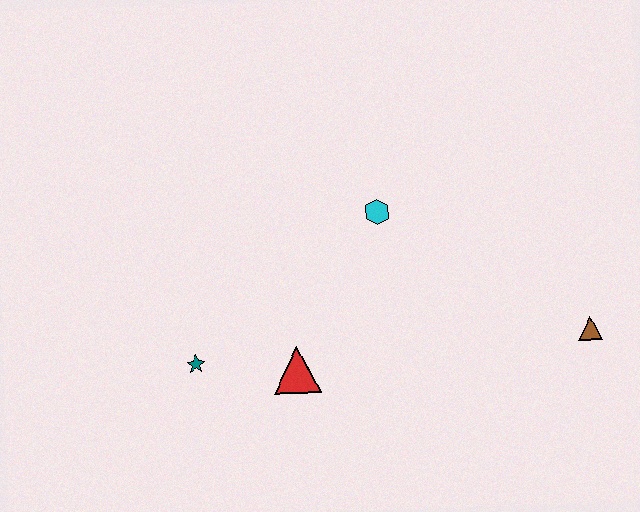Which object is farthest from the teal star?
The brown triangle is farthest from the teal star.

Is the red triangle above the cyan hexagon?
No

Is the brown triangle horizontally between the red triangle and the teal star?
No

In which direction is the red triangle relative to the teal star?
The red triangle is to the right of the teal star.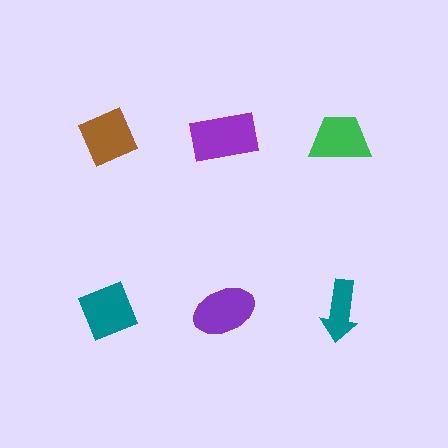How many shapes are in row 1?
3 shapes.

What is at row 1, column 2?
A purple rectangle.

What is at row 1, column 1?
A brown diamond.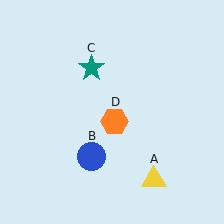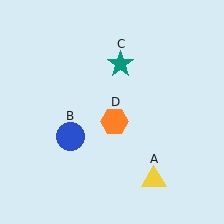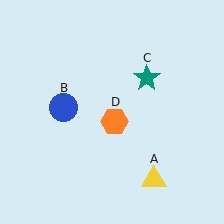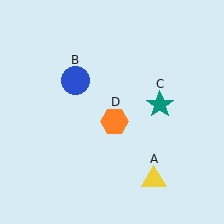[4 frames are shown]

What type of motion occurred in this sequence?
The blue circle (object B), teal star (object C) rotated clockwise around the center of the scene.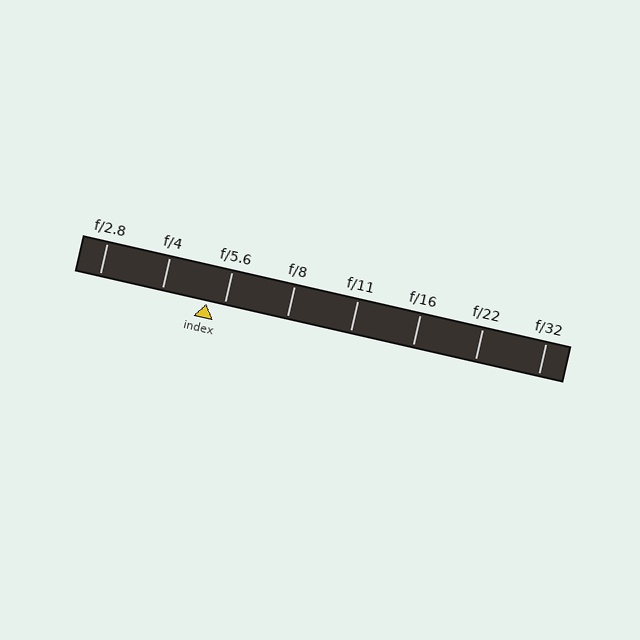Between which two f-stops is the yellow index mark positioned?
The index mark is between f/4 and f/5.6.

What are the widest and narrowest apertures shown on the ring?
The widest aperture shown is f/2.8 and the narrowest is f/32.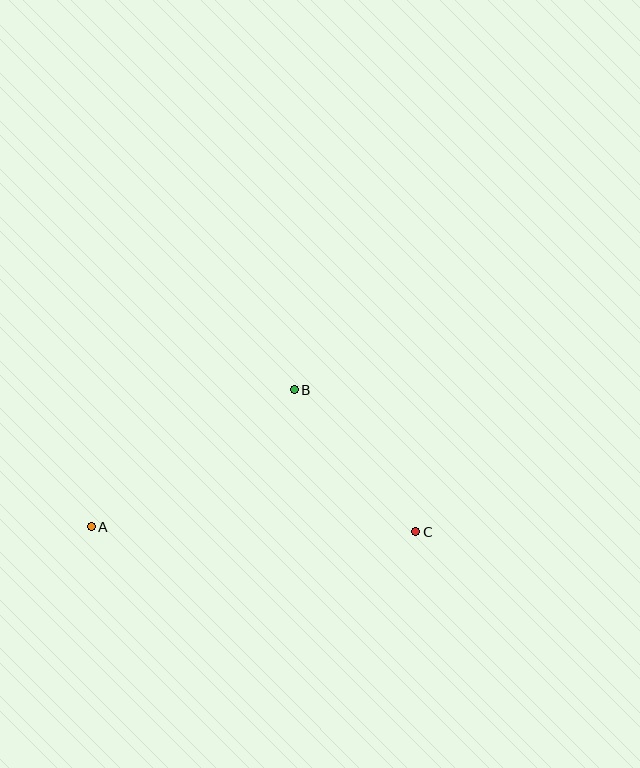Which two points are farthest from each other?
Points A and C are farthest from each other.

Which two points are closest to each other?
Points B and C are closest to each other.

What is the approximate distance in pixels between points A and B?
The distance between A and B is approximately 245 pixels.